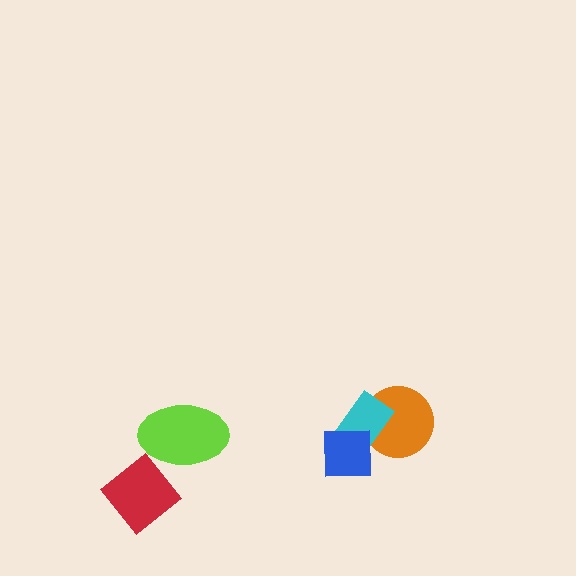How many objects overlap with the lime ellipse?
1 object overlaps with the lime ellipse.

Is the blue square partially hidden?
No, no other shape covers it.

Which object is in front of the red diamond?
The lime ellipse is in front of the red diamond.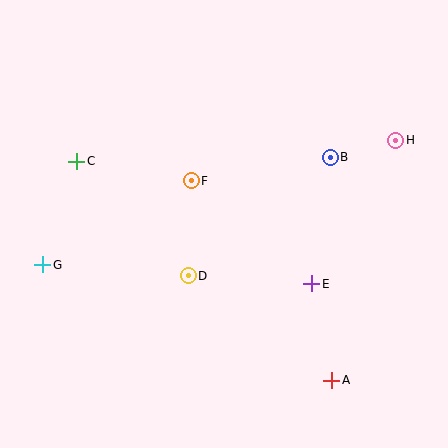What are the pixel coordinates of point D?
Point D is at (188, 276).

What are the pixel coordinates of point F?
Point F is at (191, 181).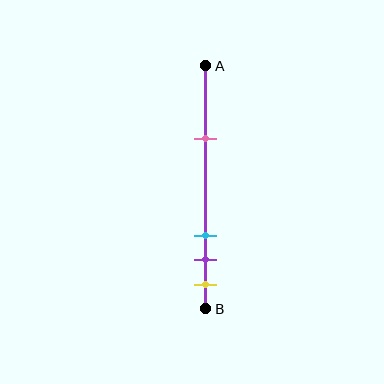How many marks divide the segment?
There are 4 marks dividing the segment.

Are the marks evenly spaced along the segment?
No, the marks are not evenly spaced.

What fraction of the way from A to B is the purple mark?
The purple mark is approximately 80% (0.8) of the way from A to B.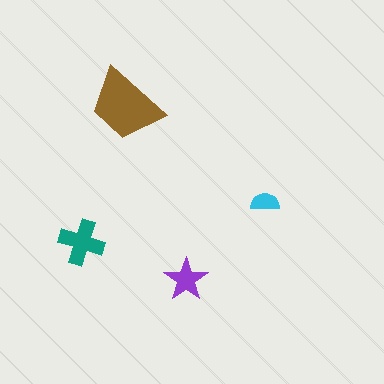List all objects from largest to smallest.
The brown trapezoid, the teal cross, the purple star, the cyan semicircle.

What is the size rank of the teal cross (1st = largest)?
2nd.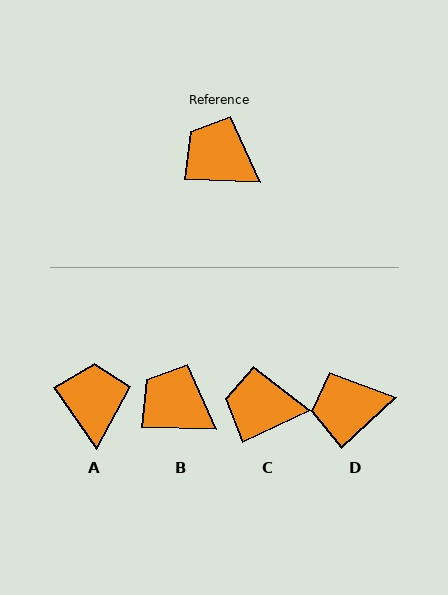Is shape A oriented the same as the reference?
No, it is off by about 53 degrees.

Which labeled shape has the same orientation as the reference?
B.